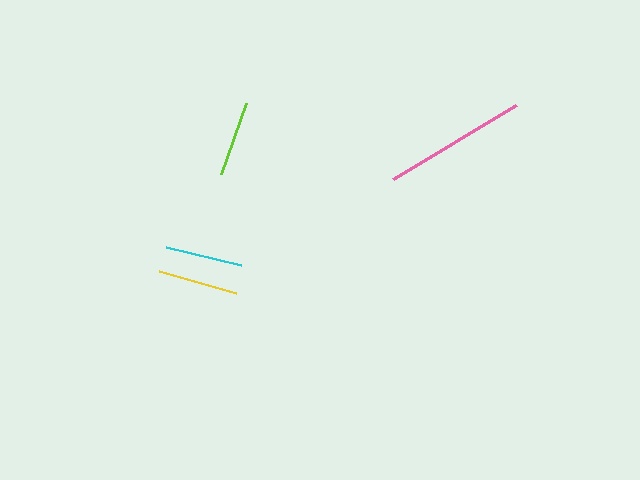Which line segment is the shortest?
The lime line is the shortest at approximately 76 pixels.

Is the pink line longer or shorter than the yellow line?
The pink line is longer than the yellow line.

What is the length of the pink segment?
The pink segment is approximately 144 pixels long.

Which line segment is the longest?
The pink line is the longest at approximately 144 pixels.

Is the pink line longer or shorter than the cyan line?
The pink line is longer than the cyan line.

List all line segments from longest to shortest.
From longest to shortest: pink, yellow, cyan, lime.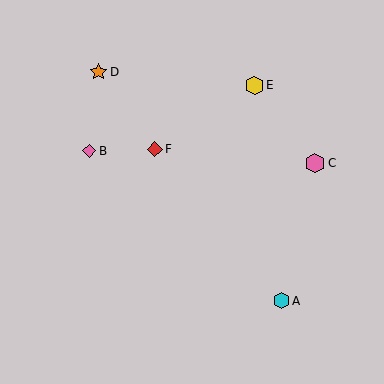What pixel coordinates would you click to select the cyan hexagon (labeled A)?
Click at (281, 301) to select the cyan hexagon A.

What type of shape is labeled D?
Shape D is an orange star.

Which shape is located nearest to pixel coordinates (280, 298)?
The cyan hexagon (labeled A) at (281, 301) is nearest to that location.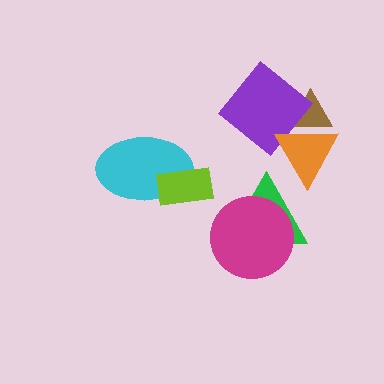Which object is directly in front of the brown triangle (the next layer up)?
The purple diamond is directly in front of the brown triangle.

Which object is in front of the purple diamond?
The orange triangle is in front of the purple diamond.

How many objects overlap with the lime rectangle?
1 object overlaps with the lime rectangle.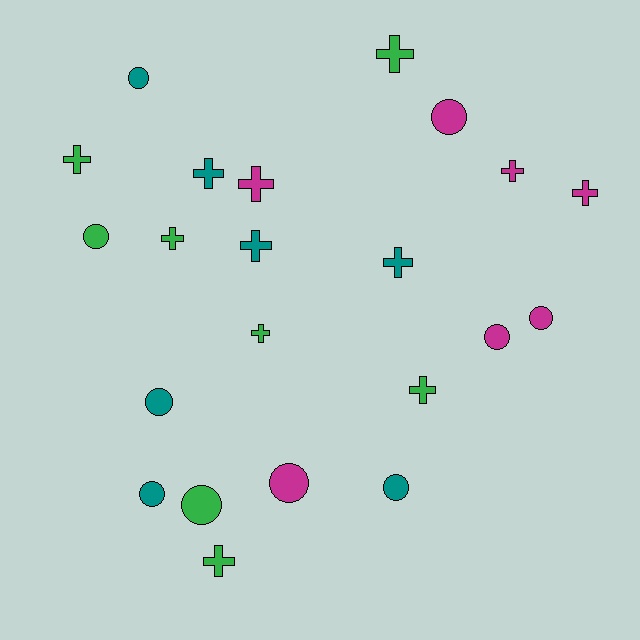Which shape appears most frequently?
Cross, with 12 objects.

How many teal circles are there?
There are 4 teal circles.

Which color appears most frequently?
Green, with 8 objects.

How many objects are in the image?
There are 22 objects.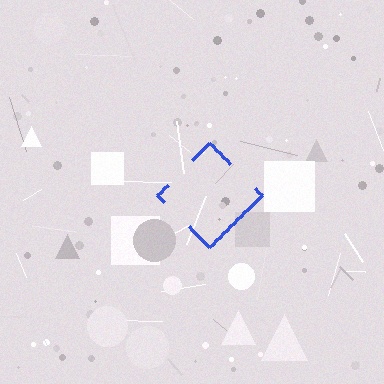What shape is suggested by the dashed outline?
The dashed outline suggests a diamond.